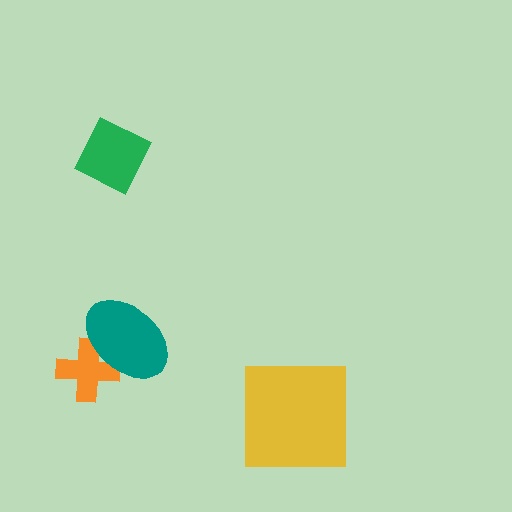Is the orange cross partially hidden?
Yes, it is partially covered by another shape.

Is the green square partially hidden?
No, no other shape covers it.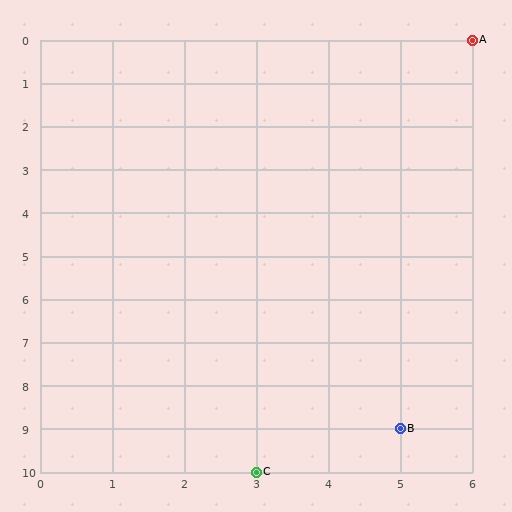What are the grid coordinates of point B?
Point B is at grid coordinates (5, 9).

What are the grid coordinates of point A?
Point A is at grid coordinates (6, 0).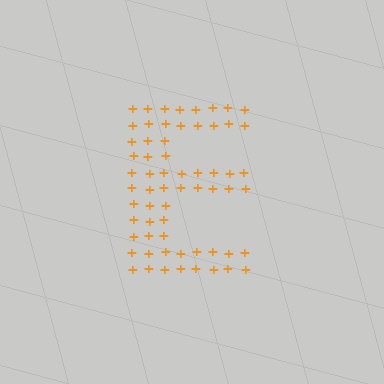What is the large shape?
The large shape is the letter E.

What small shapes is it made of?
It is made of small plus signs.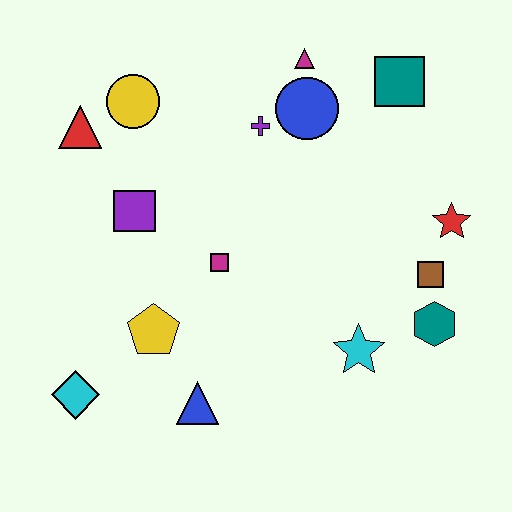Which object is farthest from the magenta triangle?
The cyan diamond is farthest from the magenta triangle.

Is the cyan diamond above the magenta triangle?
No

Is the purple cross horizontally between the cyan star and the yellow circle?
Yes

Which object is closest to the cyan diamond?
The yellow pentagon is closest to the cyan diamond.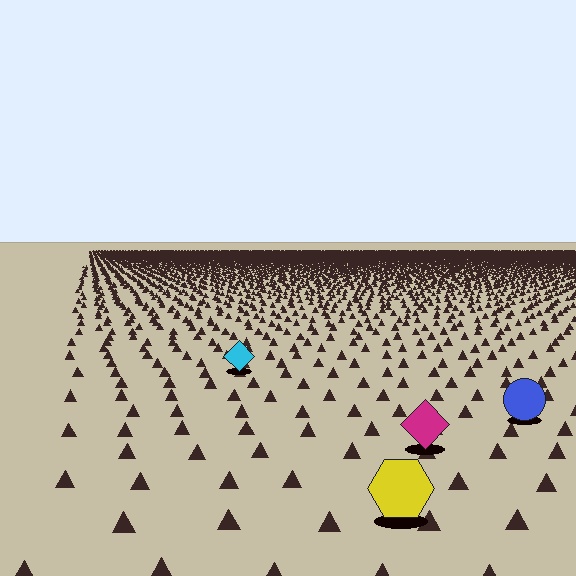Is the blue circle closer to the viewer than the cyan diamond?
Yes. The blue circle is closer — you can tell from the texture gradient: the ground texture is coarser near it.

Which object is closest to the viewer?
The yellow hexagon is closest. The texture marks near it are larger and more spread out.